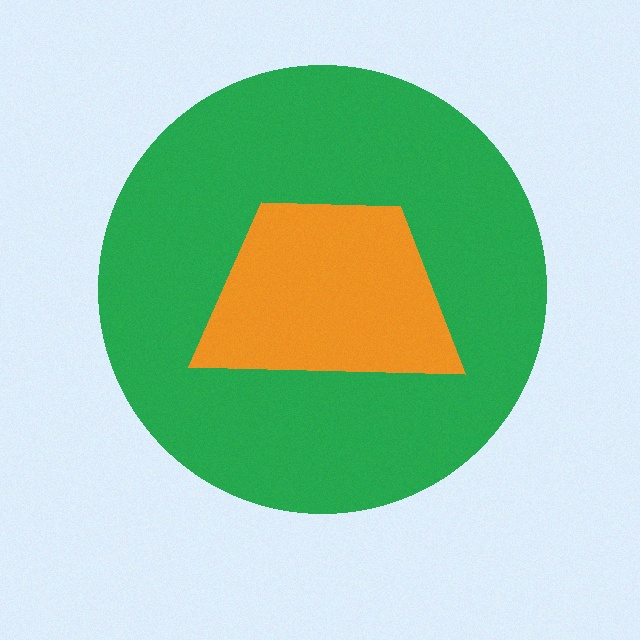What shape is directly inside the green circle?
The orange trapezoid.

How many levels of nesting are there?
2.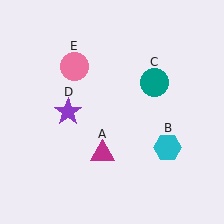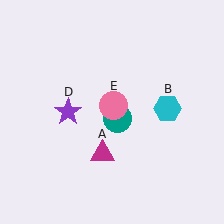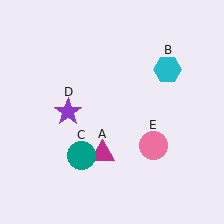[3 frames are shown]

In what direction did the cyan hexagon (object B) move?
The cyan hexagon (object B) moved up.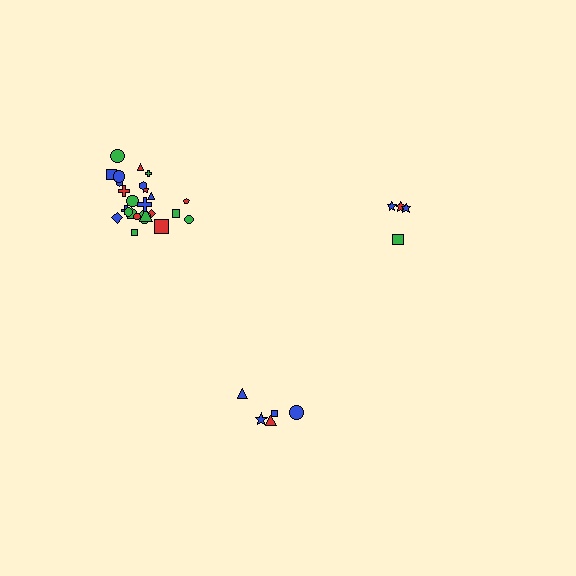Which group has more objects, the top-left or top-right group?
The top-left group.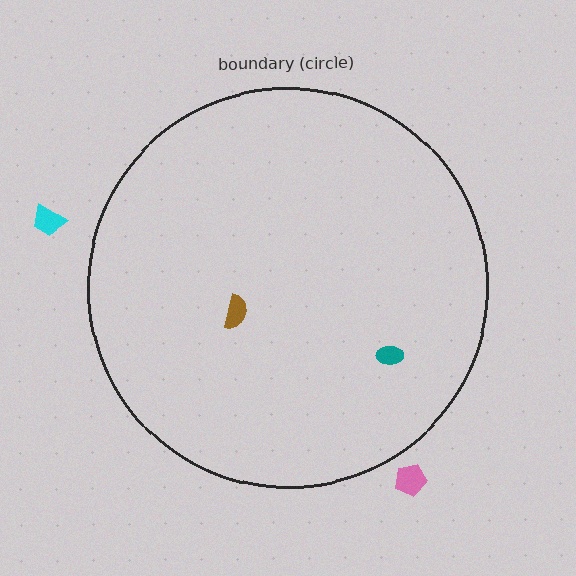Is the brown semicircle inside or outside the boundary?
Inside.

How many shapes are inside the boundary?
2 inside, 2 outside.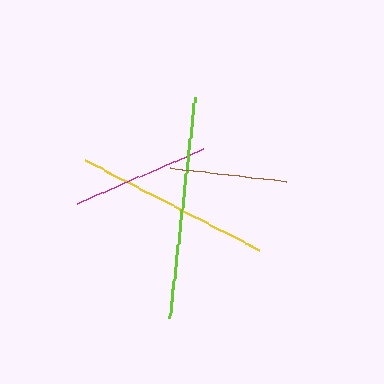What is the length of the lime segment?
The lime segment is approximately 222 pixels long.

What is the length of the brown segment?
The brown segment is approximately 118 pixels long.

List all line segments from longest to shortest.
From longest to shortest: lime, yellow, magenta, brown.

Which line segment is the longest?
The lime line is the longest at approximately 222 pixels.